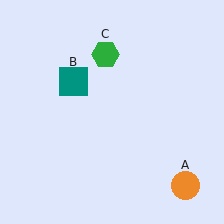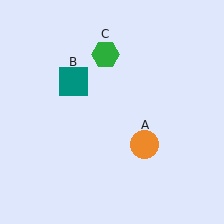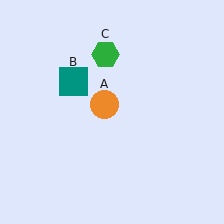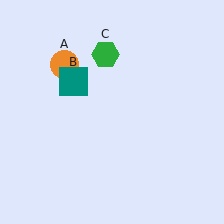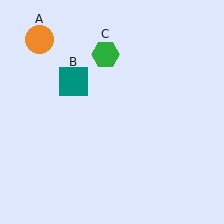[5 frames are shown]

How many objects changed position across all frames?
1 object changed position: orange circle (object A).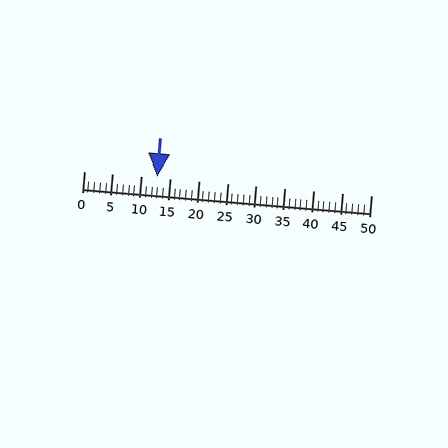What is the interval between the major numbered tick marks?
The major tick marks are spaced 5 units apart.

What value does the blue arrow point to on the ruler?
The blue arrow points to approximately 13.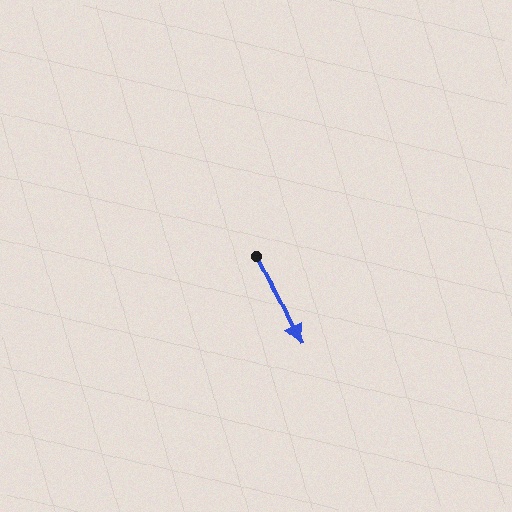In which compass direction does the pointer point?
Southeast.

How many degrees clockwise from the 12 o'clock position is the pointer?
Approximately 154 degrees.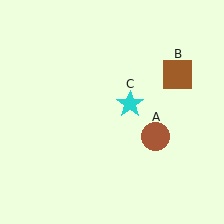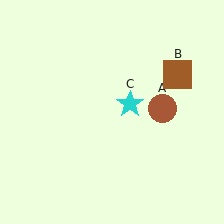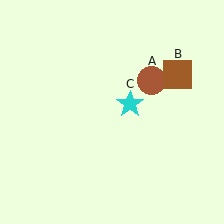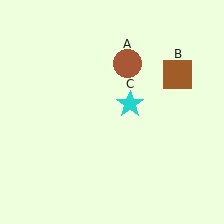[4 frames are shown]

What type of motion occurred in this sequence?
The brown circle (object A) rotated counterclockwise around the center of the scene.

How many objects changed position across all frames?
1 object changed position: brown circle (object A).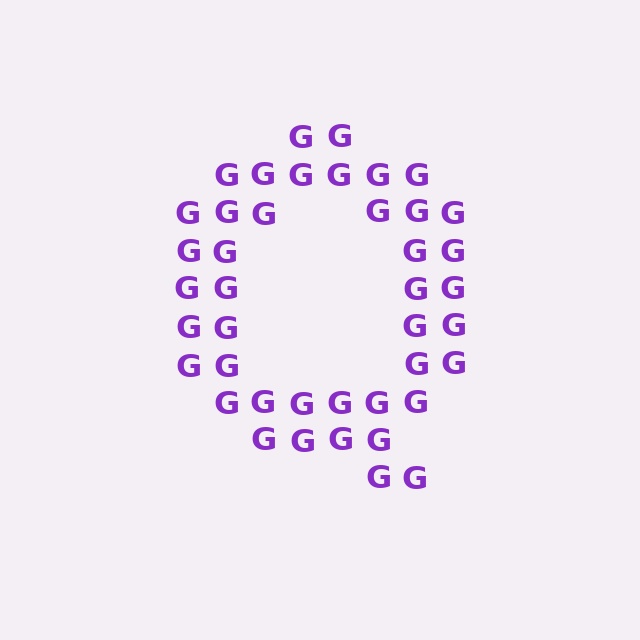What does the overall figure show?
The overall figure shows the letter Q.